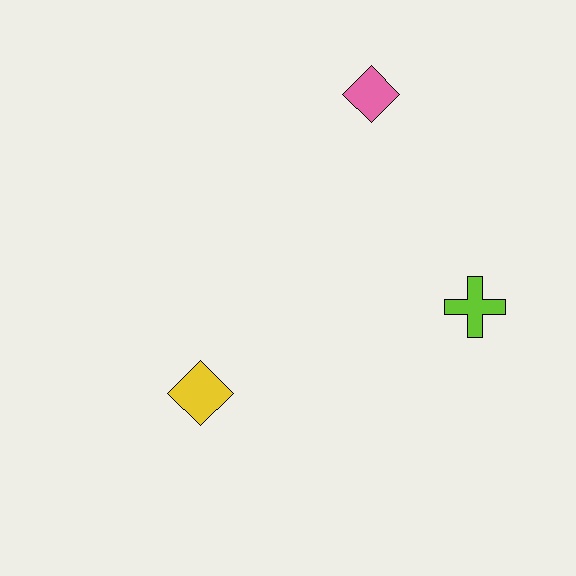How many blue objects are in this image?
There are no blue objects.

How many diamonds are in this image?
There are 2 diamonds.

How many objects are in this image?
There are 3 objects.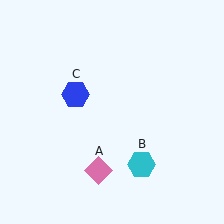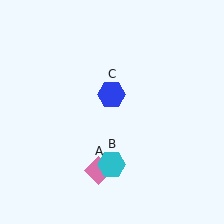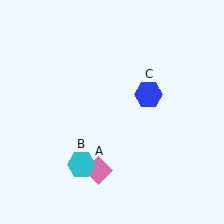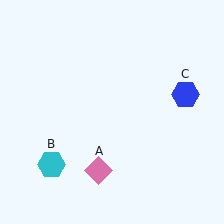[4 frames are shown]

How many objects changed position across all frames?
2 objects changed position: cyan hexagon (object B), blue hexagon (object C).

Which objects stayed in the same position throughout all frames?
Pink diamond (object A) remained stationary.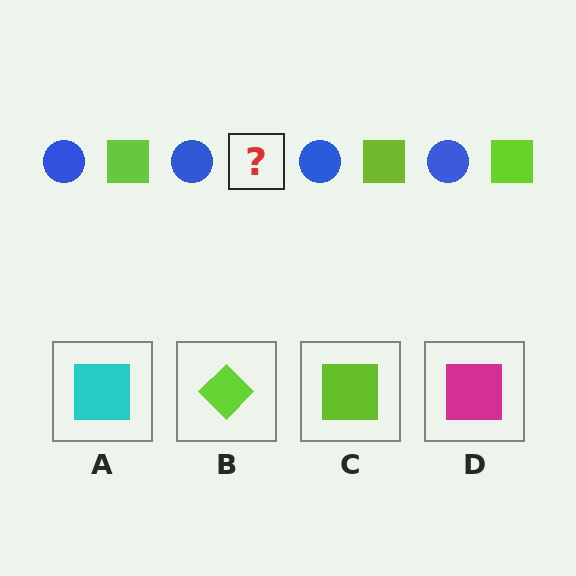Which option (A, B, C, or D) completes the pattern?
C.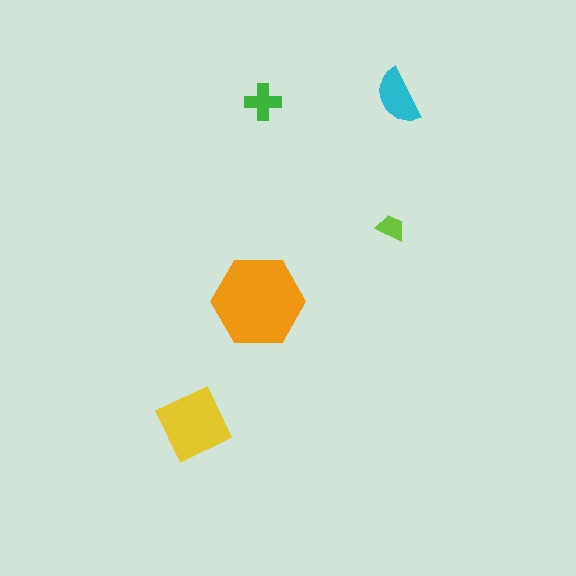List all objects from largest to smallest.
The orange hexagon, the yellow square, the cyan semicircle, the green cross, the lime trapezoid.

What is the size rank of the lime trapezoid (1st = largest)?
5th.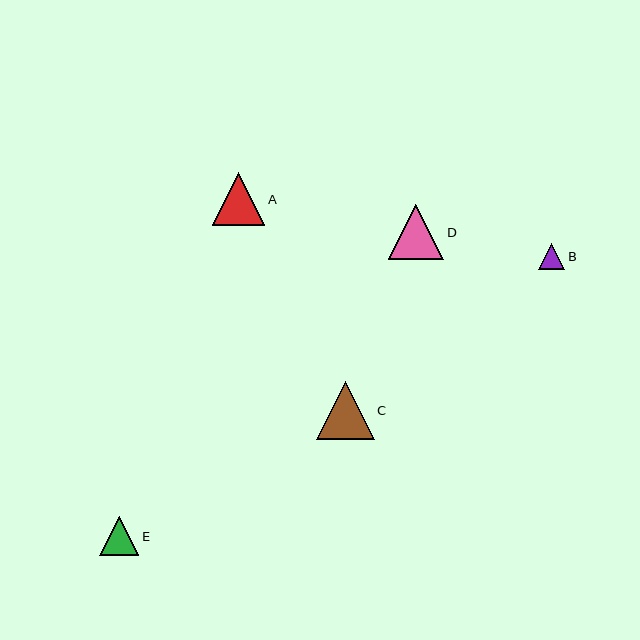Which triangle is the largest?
Triangle C is the largest with a size of approximately 58 pixels.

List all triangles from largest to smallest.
From largest to smallest: C, D, A, E, B.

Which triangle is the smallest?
Triangle B is the smallest with a size of approximately 26 pixels.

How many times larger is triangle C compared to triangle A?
Triangle C is approximately 1.1 times the size of triangle A.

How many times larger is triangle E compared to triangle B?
Triangle E is approximately 1.5 times the size of triangle B.